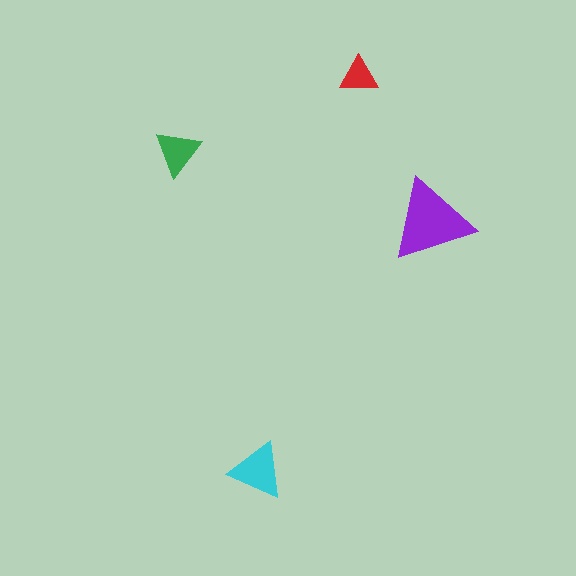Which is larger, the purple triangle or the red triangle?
The purple one.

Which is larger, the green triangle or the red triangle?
The green one.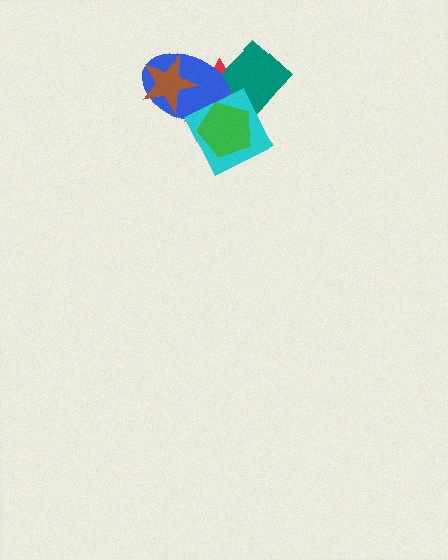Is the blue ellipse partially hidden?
Yes, it is partially covered by another shape.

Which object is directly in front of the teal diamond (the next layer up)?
The blue ellipse is directly in front of the teal diamond.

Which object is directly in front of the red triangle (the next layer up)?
The teal diamond is directly in front of the red triangle.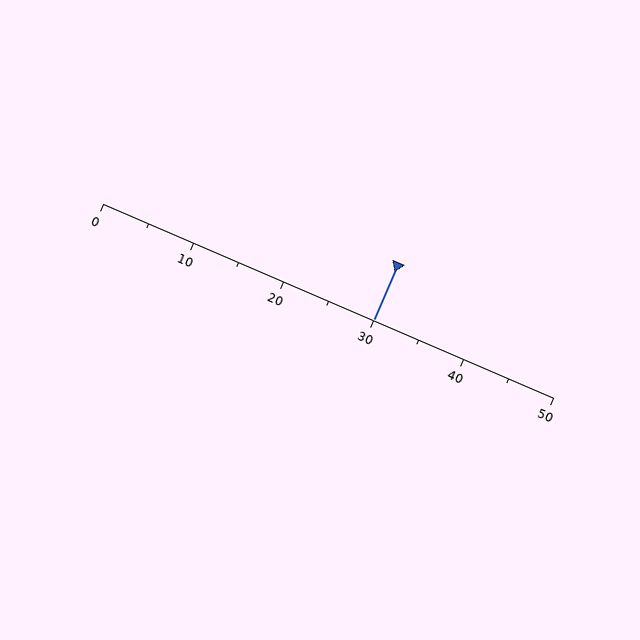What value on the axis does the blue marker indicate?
The marker indicates approximately 30.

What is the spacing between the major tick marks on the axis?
The major ticks are spaced 10 apart.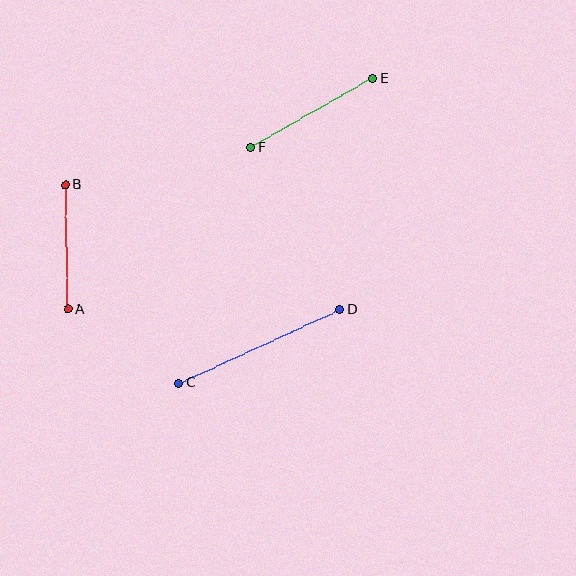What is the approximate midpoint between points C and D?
The midpoint is at approximately (259, 346) pixels.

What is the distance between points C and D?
The distance is approximately 177 pixels.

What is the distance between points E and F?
The distance is approximately 140 pixels.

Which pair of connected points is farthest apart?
Points C and D are farthest apart.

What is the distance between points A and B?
The distance is approximately 125 pixels.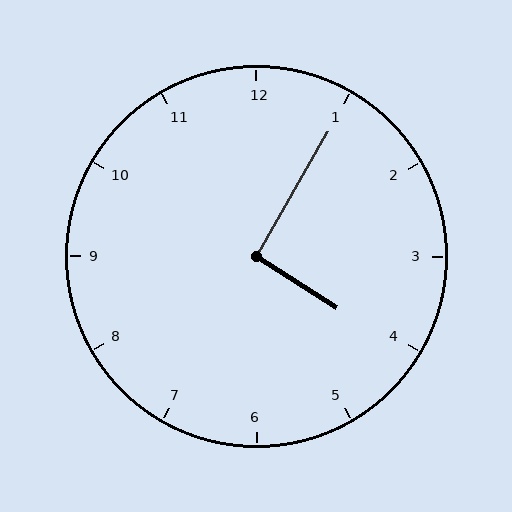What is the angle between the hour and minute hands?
Approximately 92 degrees.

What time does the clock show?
4:05.